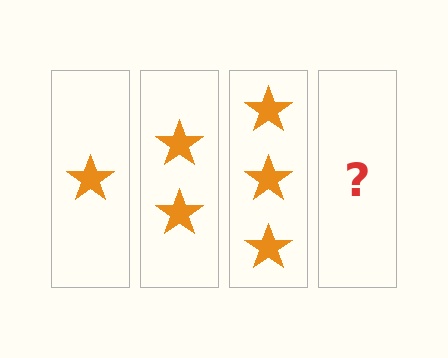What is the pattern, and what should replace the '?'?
The pattern is that each step adds one more star. The '?' should be 4 stars.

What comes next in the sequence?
The next element should be 4 stars.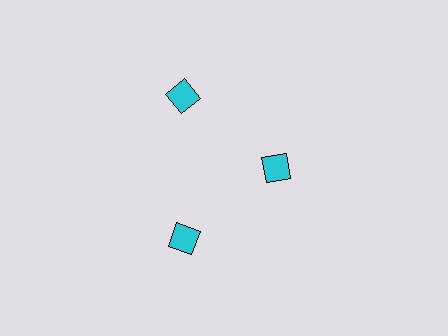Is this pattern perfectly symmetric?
No. The 3 cyan diamonds are arranged in a ring, but one element near the 3 o'clock position is pulled inward toward the center, breaking the 3-fold rotational symmetry.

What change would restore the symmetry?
The symmetry would be restored by moving it outward, back onto the ring so that all 3 diamonds sit at equal angles and equal distance from the center.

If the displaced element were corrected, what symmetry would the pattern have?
It would have 3-fold rotational symmetry — the pattern would map onto itself every 120 degrees.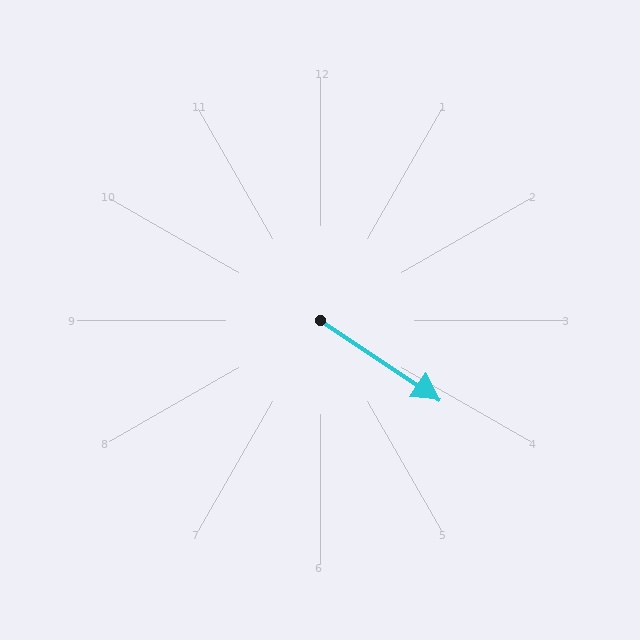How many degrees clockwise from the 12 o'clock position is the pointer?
Approximately 124 degrees.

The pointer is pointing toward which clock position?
Roughly 4 o'clock.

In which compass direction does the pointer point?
Southeast.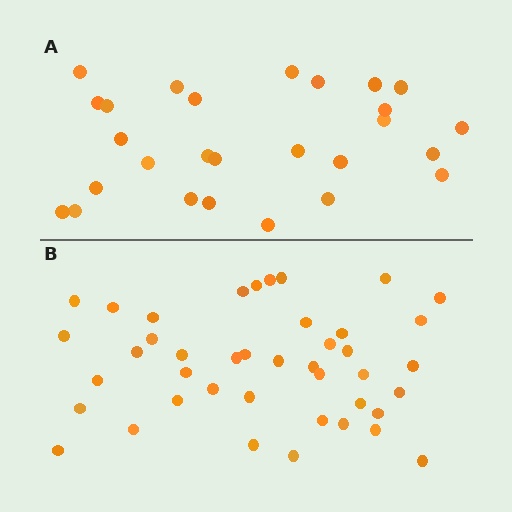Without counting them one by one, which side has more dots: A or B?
Region B (the bottom region) has more dots.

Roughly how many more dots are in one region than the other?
Region B has approximately 15 more dots than region A.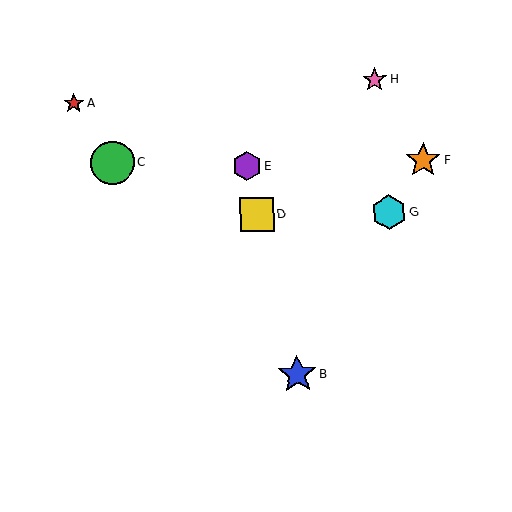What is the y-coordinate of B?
Object B is at y≈374.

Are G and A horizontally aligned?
No, G is at y≈213 and A is at y≈103.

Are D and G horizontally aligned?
Yes, both are at y≈214.